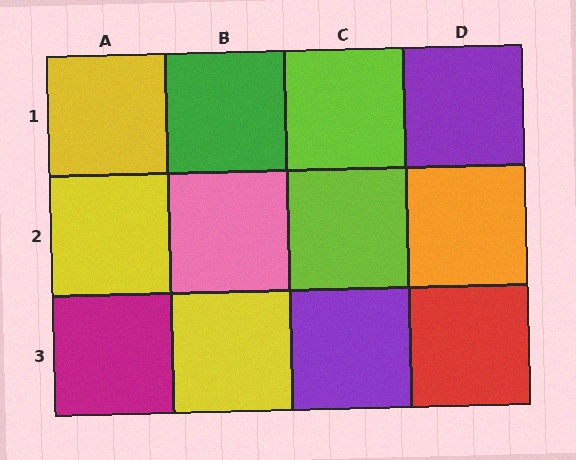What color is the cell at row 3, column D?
Red.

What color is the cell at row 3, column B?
Yellow.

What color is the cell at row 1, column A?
Yellow.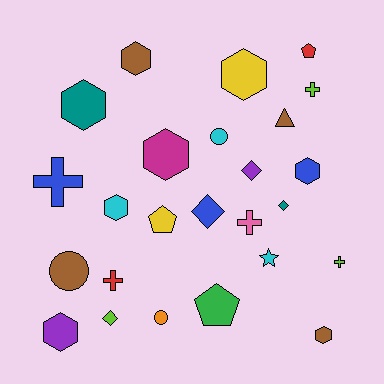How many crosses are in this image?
There are 5 crosses.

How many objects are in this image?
There are 25 objects.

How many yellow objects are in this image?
There are 2 yellow objects.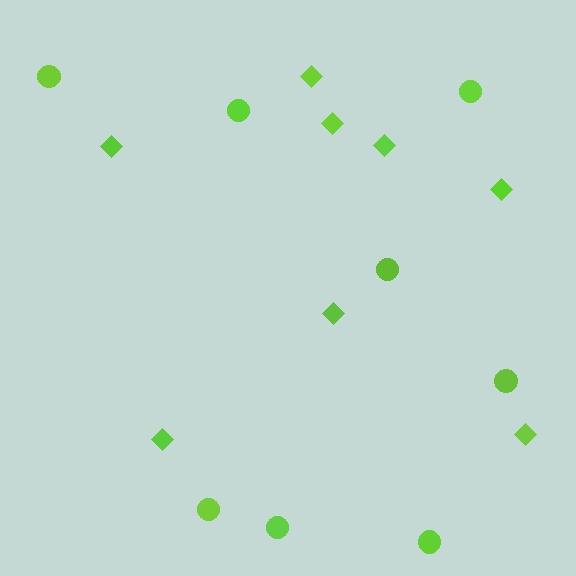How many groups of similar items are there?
There are 2 groups: one group of diamonds (8) and one group of circles (8).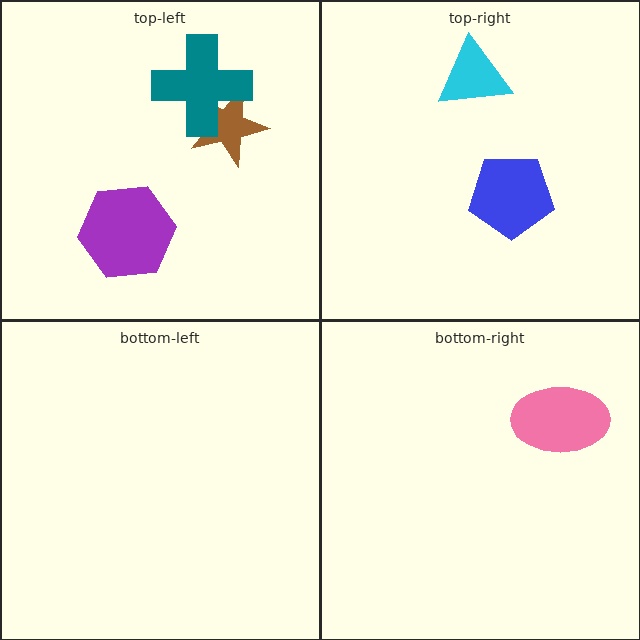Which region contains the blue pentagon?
The top-right region.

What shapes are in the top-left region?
The brown star, the purple hexagon, the teal cross.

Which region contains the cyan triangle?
The top-right region.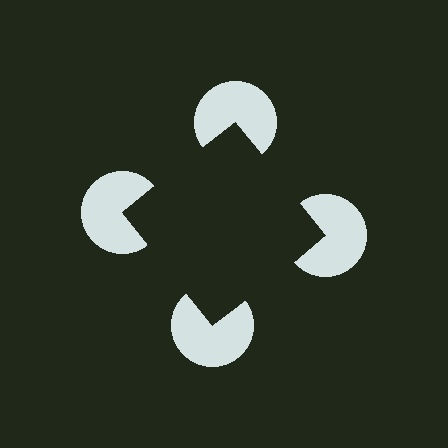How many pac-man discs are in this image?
There are 4 — one at each vertex of the illusory square.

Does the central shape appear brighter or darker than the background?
It typically appears slightly darker than the background, even though no actual brightness change is drawn.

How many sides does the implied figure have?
4 sides.